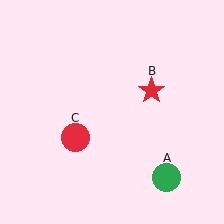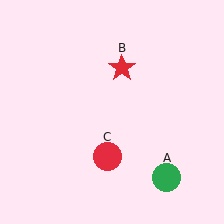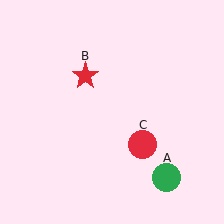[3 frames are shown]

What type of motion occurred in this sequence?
The red star (object B), red circle (object C) rotated counterclockwise around the center of the scene.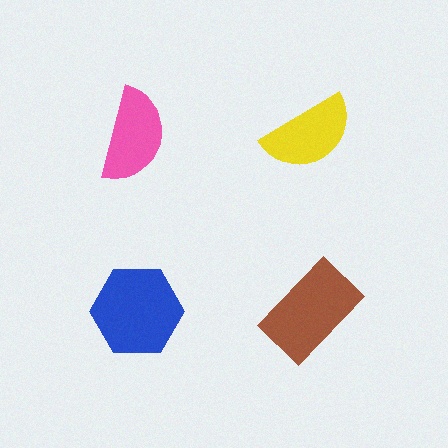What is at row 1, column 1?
A pink semicircle.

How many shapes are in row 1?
2 shapes.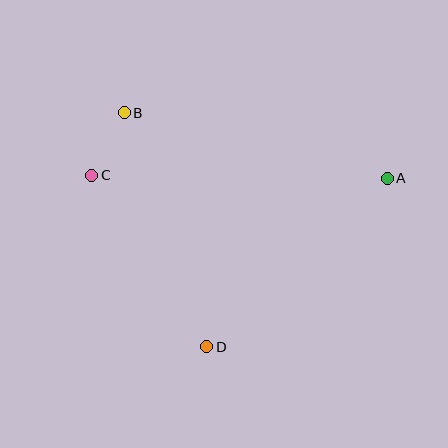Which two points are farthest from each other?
Points A and C are farthest from each other.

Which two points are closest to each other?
Points B and C are closest to each other.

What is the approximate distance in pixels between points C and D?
The distance between C and D is approximately 206 pixels.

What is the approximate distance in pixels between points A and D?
The distance between A and D is approximately 247 pixels.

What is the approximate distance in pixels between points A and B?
The distance between A and B is approximately 271 pixels.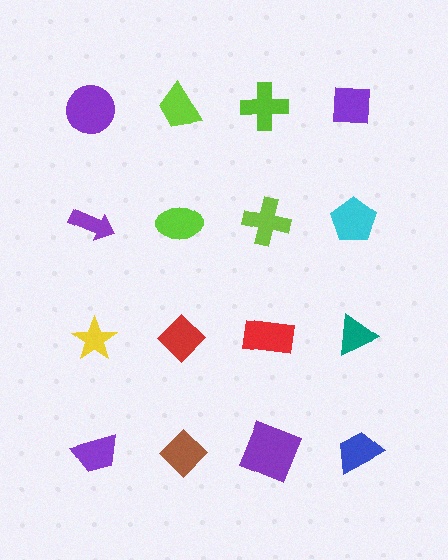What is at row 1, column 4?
A purple square.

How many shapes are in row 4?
4 shapes.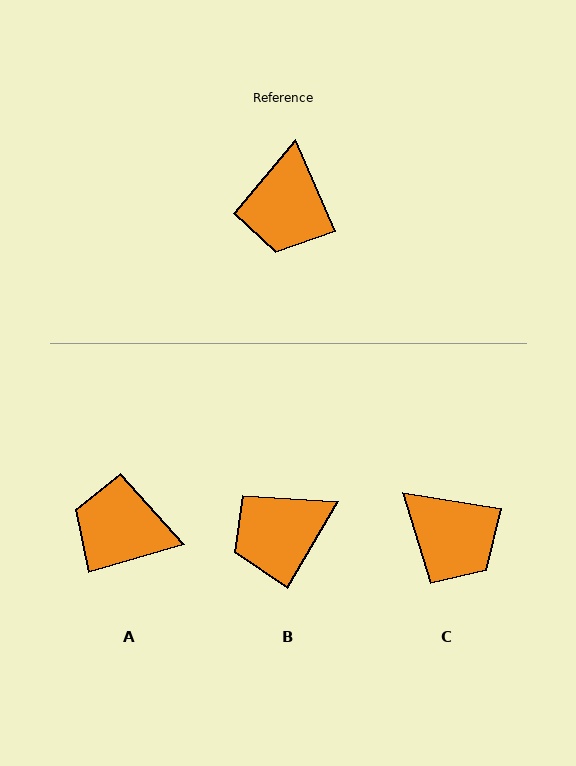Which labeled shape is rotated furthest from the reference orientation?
A, about 98 degrees away.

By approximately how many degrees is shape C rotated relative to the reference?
Approximately 57 degrees counter-clockwise.